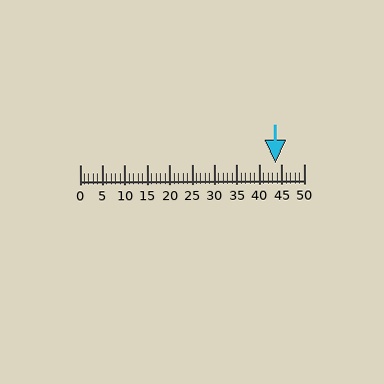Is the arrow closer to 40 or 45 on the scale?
The arrow is closer to 45.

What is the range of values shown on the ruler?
The ruler shows values from 0 to 50.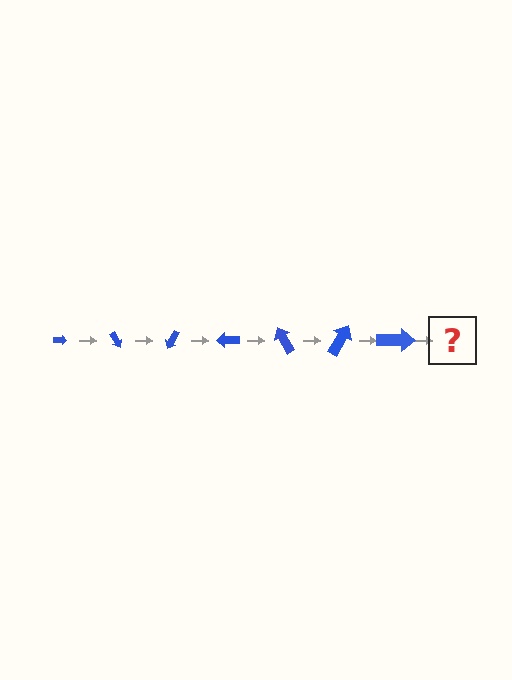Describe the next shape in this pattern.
It should be an arrow, larger than the previous one and rotated 420 degrees from the start.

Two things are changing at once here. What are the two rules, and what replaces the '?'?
The two rules are that the arrow grows larger each step and it rotates 60 degrees each step. The '?' should be an arrow, larger than the previous one and rotated 420 degrees from the start.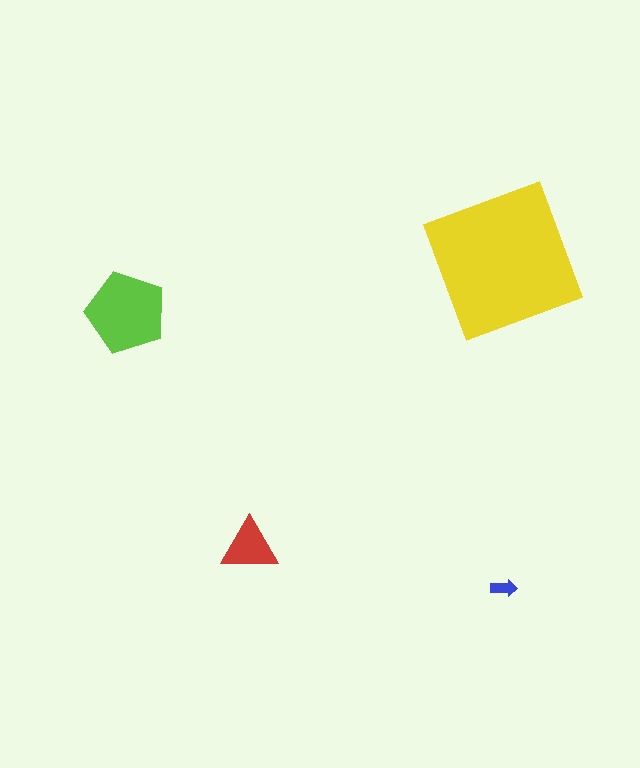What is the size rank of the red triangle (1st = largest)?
3rd.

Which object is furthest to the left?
The lime pentagon is leftmost.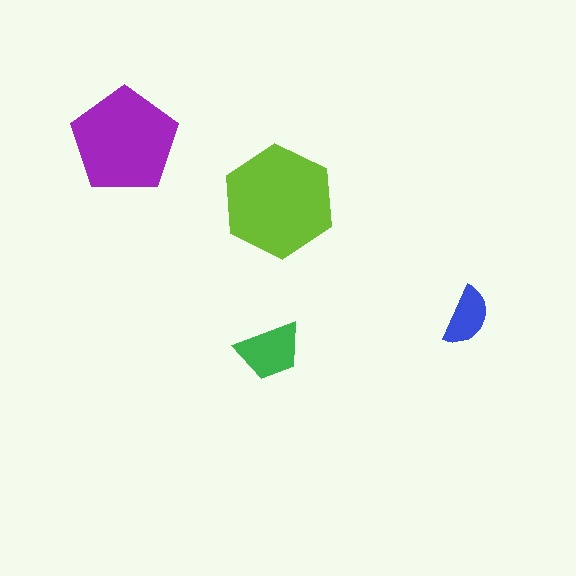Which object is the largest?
The lime hexagon.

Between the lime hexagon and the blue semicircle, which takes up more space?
The lime hexagon.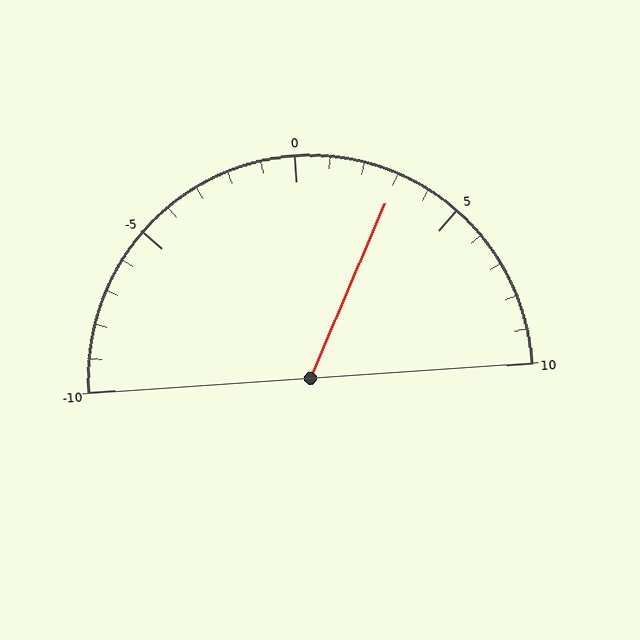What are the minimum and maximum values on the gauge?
The gauge ranges from -10 to 10.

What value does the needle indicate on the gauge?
The needle indicates approximately 3.